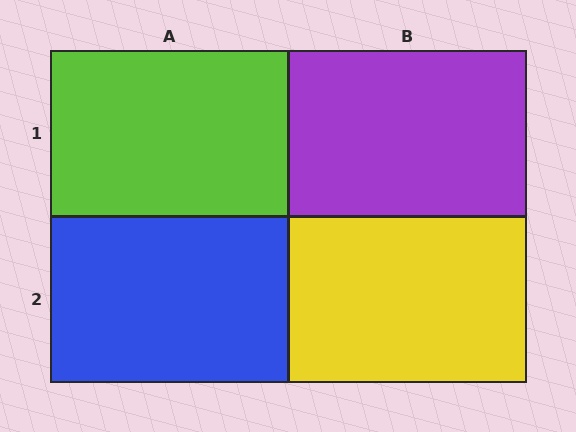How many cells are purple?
1 cell is purple.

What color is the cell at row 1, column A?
Lime.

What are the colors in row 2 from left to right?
Blue, yellow.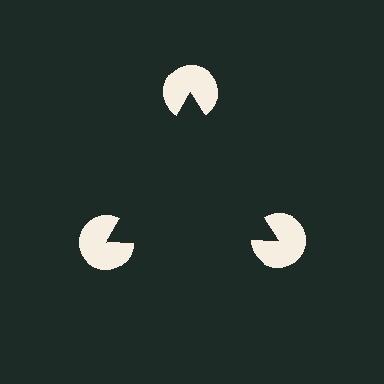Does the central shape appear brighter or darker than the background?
It typically appears slightly darker than the background, even though no actual brightness change is drawn.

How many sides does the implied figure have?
3 sides.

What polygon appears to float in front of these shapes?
An illusory triangle — its edges are inferred from the aligned wedge cuts in the pac-man discs, not physically drawn.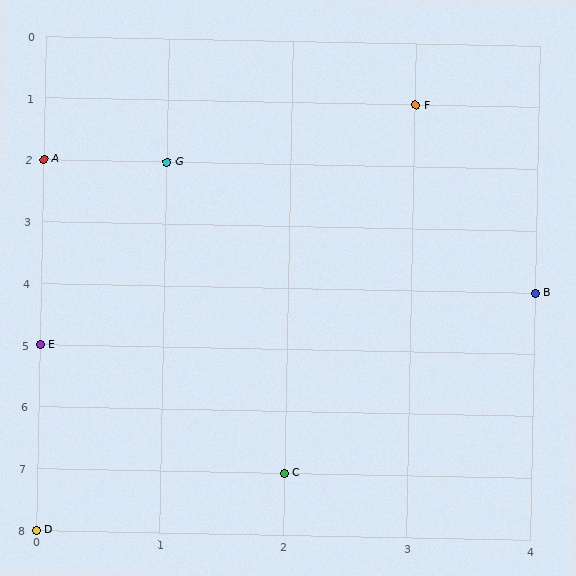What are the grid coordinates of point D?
Point D is at grid coordinates (0, 8).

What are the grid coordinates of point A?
Point A is at grid coordinates (0, 2).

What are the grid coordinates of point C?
Point C is at grid coordinates (2, 7).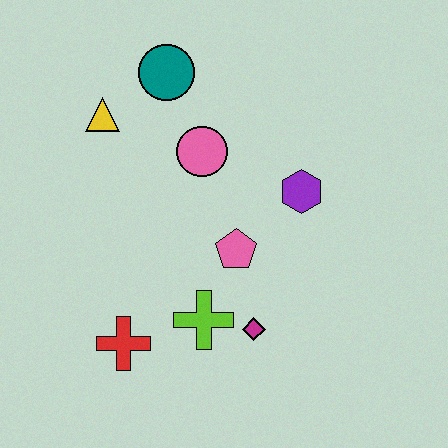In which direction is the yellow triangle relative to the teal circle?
The yellow triangle is to the left of the teal circle.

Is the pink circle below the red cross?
No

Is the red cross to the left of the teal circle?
Yes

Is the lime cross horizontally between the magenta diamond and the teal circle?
Yes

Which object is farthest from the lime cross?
The teal circle is farthest from the lime cross.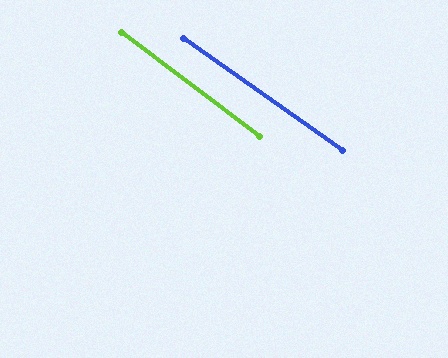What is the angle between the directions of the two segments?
Approximately 2 degrees.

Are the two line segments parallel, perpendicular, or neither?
Parallel — their directions differ by only 1.9°.